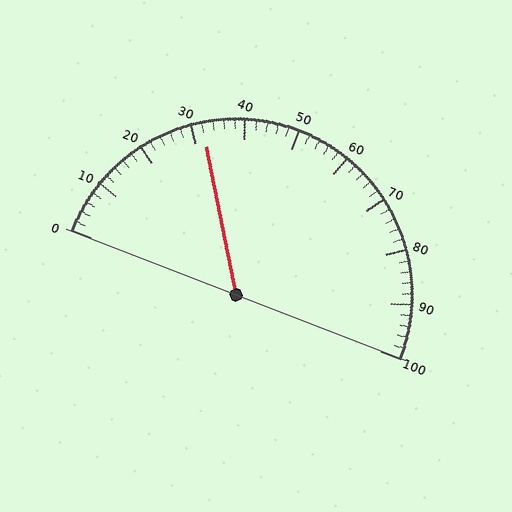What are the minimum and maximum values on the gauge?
The gauge ranges from 0 to 100.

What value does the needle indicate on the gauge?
The needle indicates approximately 32.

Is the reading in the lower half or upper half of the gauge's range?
The reading is in the lower half of the range (0 to 100).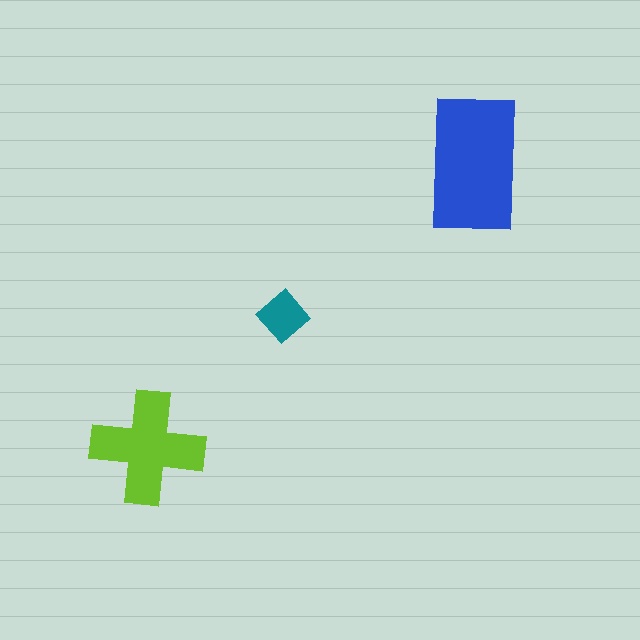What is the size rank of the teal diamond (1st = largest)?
3rd.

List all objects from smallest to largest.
The teal diamond, the lime cross, the blue rectangle.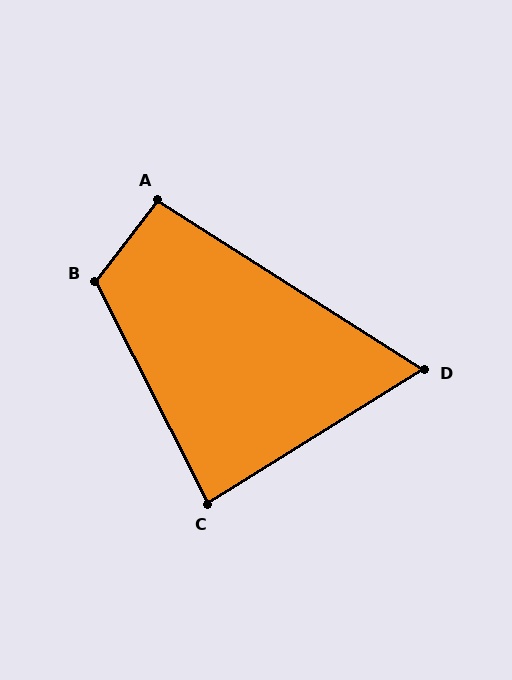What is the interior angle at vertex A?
Approximately 95 degrees (approximately right).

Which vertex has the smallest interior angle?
D, at approximately 64 degrees.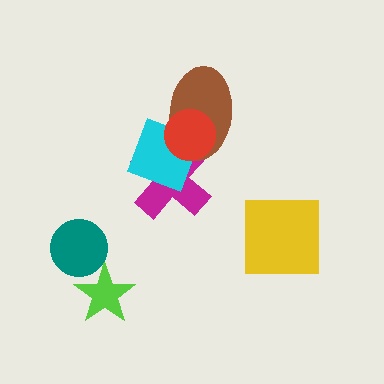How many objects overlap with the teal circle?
1 object overlaps with the teal circle.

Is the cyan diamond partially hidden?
Yes, it is partially covered by another shape.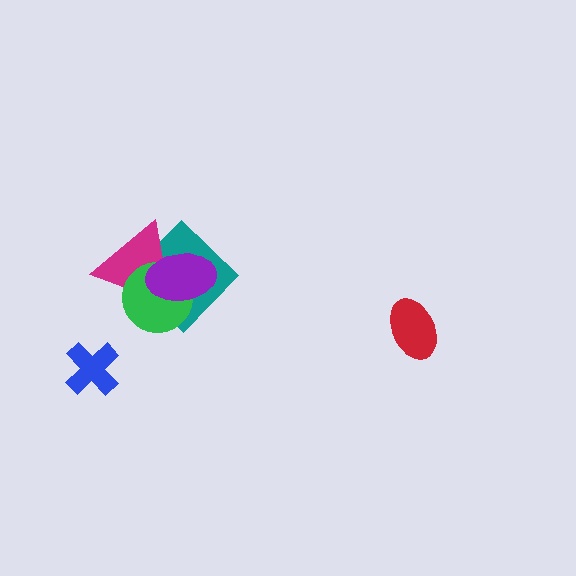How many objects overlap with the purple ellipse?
3 objects overlap with the purple ellipse.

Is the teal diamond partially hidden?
Yes, it is partially covered by another shape.